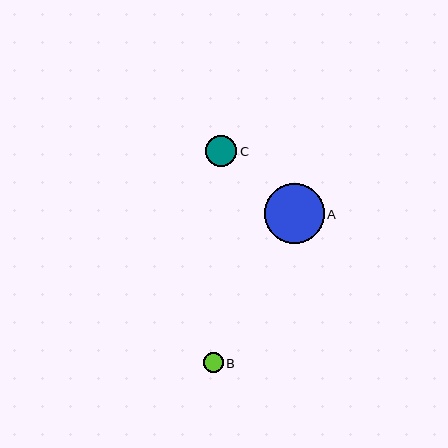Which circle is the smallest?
Circle B is the smallest with a size of approximately 19 pixels.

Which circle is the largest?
Circle A is the largest with a size of approximately 59 pixels.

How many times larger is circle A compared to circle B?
Circle A is approximately 3.1 times the size of circle B.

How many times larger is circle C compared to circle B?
Circle C is approximately 1.6 times the size of circle B.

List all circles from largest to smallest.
From largest to smallest: A, C, B.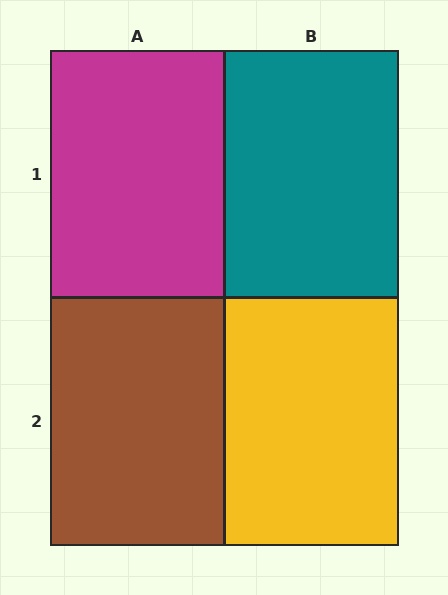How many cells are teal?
1 cell is teal.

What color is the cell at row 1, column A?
Magenta.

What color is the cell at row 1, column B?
Teal.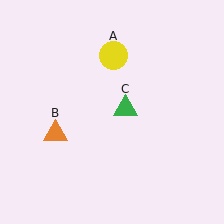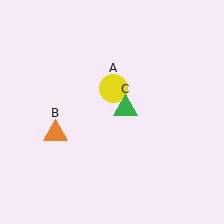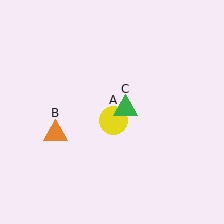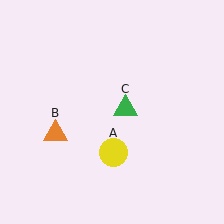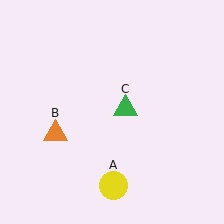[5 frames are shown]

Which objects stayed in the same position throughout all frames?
Orange triangle (object B) and green triangle (object C) remained stationary.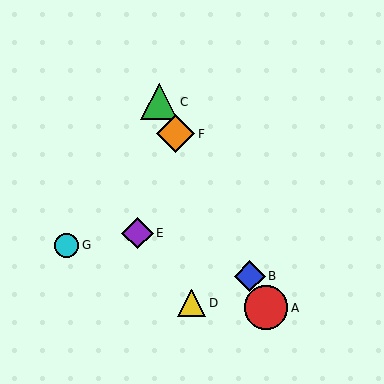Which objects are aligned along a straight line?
Objects A, B, C, F are aligned along a straight line.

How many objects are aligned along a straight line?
4 objects (A, B, C, F) are aligned along a straight line.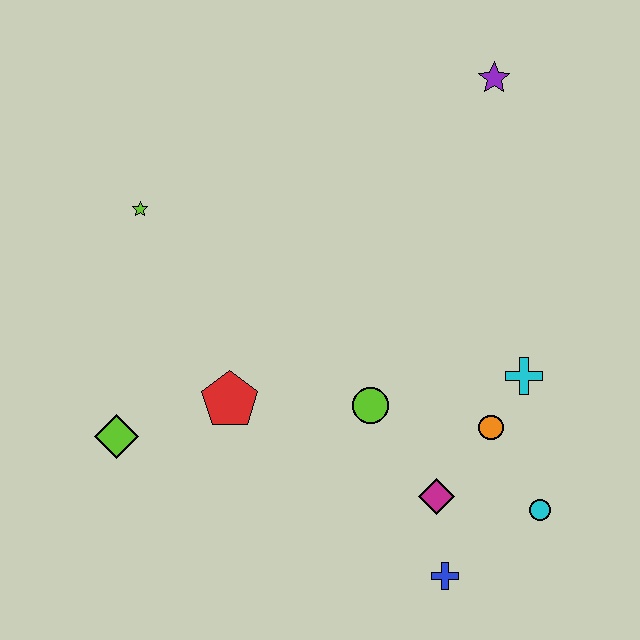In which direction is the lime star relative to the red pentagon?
The lime star is above the red pentagon.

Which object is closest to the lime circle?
The magenta diamond is closest to the lime circle.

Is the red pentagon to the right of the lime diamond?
Yes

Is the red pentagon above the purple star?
No